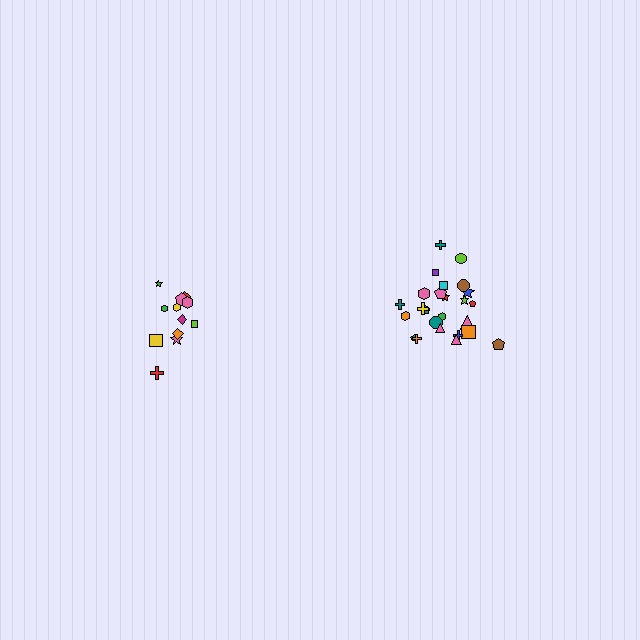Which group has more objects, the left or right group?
The right group.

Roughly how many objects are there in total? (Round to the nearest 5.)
Roughly 35 objects in total.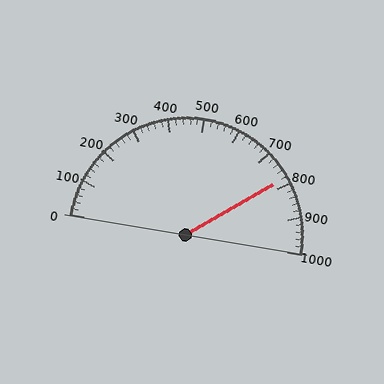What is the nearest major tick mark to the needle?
The nearest major tick mark is 800.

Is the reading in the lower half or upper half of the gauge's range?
The reading is in the upper half of the range (0 to 1000).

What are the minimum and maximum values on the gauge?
The gauge ranges from 0 to 1000.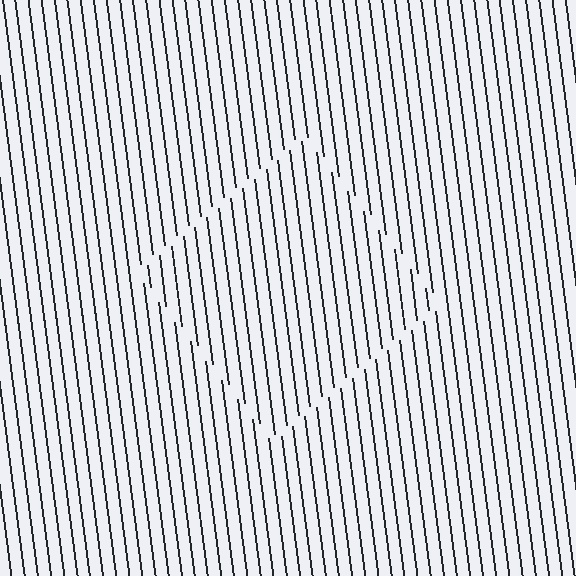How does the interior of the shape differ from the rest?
The interior of the shape contains the same grating, shifted by half a period — the contour is defined by the phase discontinuity where line-ends from the inner and outer gratings abut.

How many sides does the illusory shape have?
4 sides — the line-ends trace a square.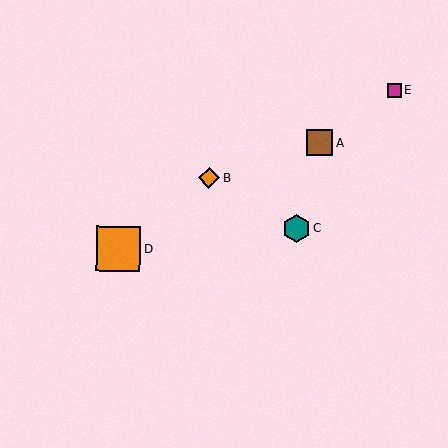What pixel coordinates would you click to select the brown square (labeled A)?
Click at (320, 143) to select the brown square A.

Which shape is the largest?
The orange square (labeled D) is the largest.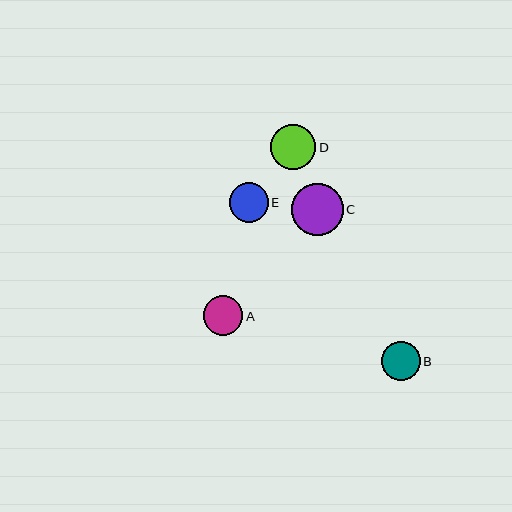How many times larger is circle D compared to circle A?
Circle D is approximately 1.1 times the size of circle A.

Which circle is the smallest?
Circle B is the smallest with a size of approximately 39 pixels.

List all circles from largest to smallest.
From largest to smallest: C, D, A, E, B.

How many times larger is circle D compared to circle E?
Circle D is approximately 1.2 times the size of circle E.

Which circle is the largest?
Circle C is the largest with a size of approximately 52 pixels.